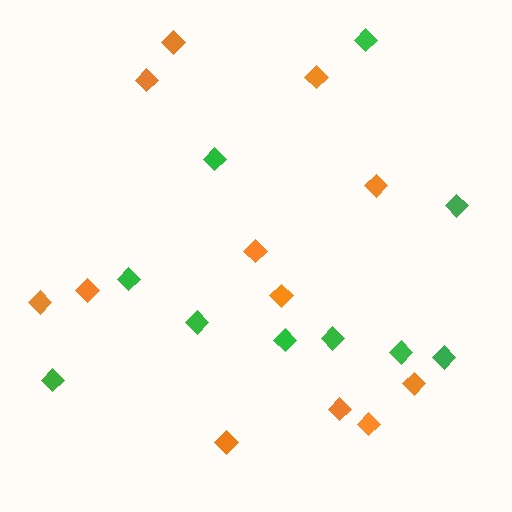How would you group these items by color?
There are 2 groups: one group of orange diamonds (12) and one group of green diamonds (10).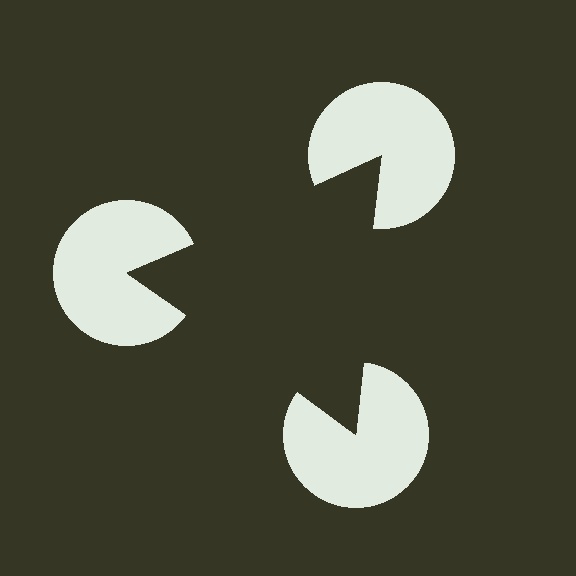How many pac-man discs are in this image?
There are 3 — one at each vertex of the illusory triangle.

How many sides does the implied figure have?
3 sides.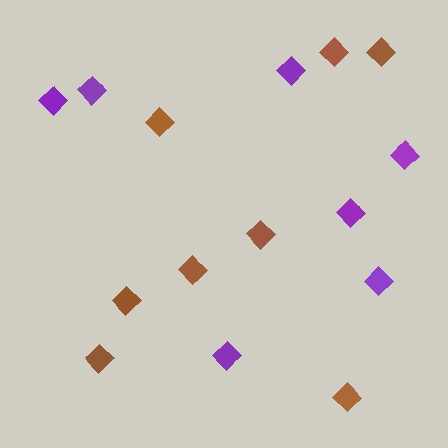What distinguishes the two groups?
There are 2 groups: one group of brown diamonds (8) and one group of purple diamonds (7).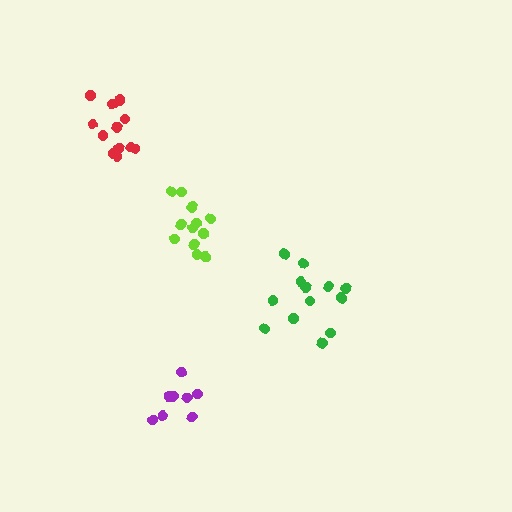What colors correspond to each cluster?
The clusters are colored: red, green, lime, purple.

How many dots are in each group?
Group 1: 13 dots, Group 2: 13 dots, Group 3: 13 dots, Group 4: 8 dots (47 total).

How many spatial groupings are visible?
There are 4 spatial groupings.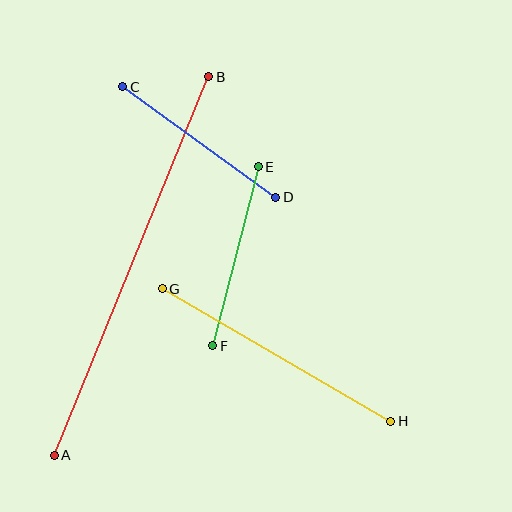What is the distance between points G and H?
The distance is approximately 264 pixels.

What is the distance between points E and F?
The distance is approximately 185 pixels.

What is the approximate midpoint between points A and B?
The midpoint is at approximately (131, 266) pixels.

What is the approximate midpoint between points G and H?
The midpoint is at approximately (277, 355) pixels.